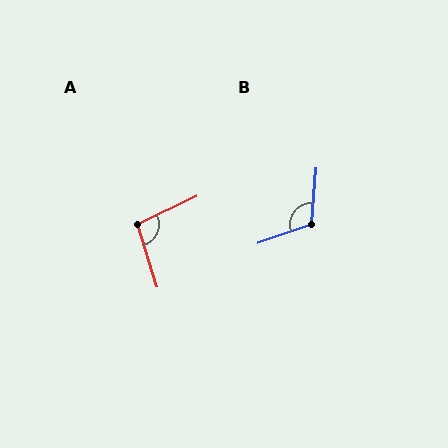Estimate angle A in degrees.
Approximately 99 degrees.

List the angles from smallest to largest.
A (99°), B (113°).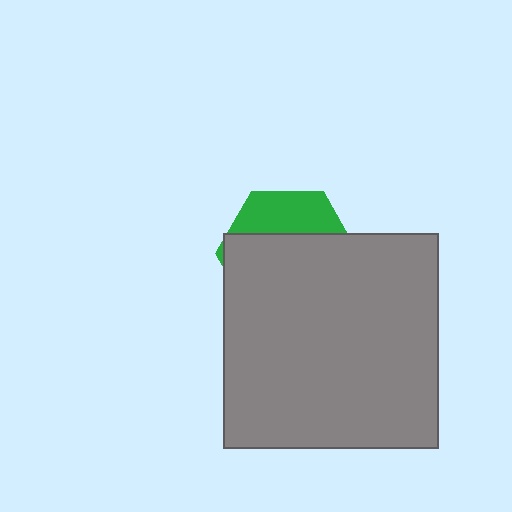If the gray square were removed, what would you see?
You would see the complete green hexagon.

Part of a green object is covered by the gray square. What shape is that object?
It is a hexagon.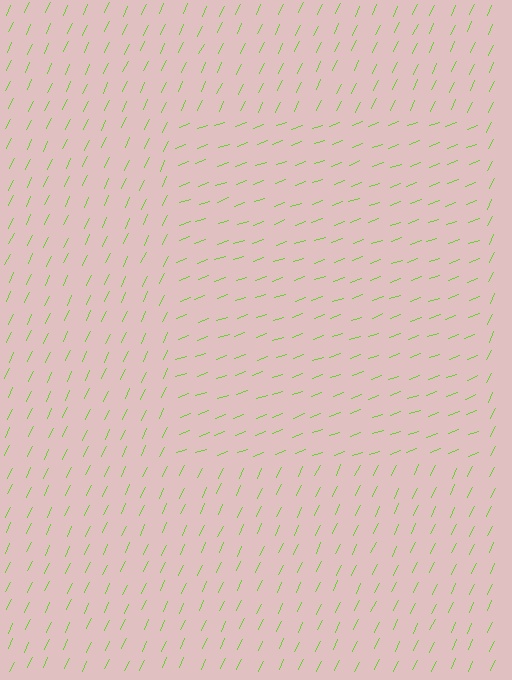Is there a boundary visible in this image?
Yes, there is a texture boundary formed by a change in line orientation.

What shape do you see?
I see a rectangle.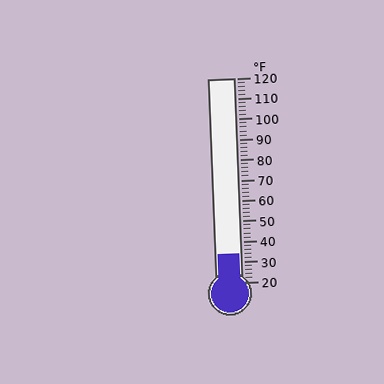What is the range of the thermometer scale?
The thermometer scale ranges from 20°F to 120°F.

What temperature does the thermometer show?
The thermometer shows approximately 34°F.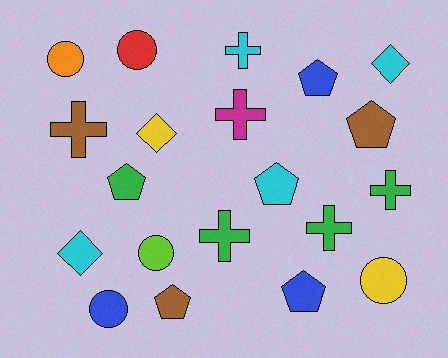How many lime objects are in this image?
There is 1 lime object.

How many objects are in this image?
There are 20 objects.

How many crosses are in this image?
There are 6 crosses.